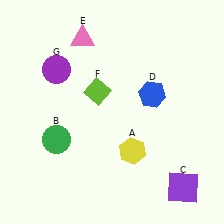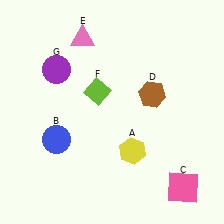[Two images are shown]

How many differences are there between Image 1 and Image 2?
There are 3 differences between the two images.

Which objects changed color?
B changed from green to blue. C changed from purple to pink. D changed from blue to brown.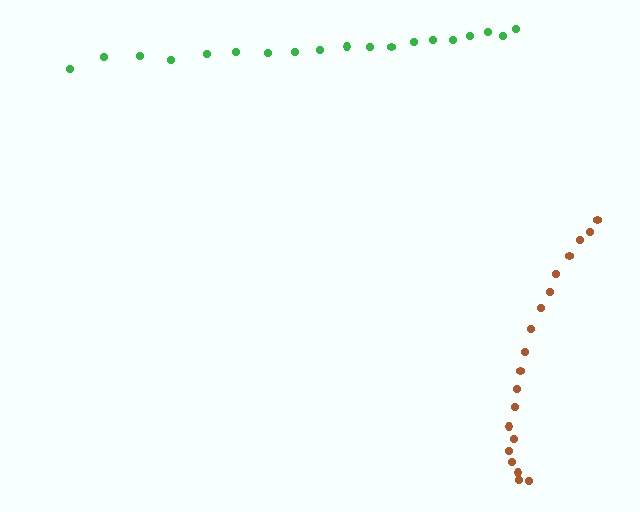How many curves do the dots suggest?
There are 2 distinct paths.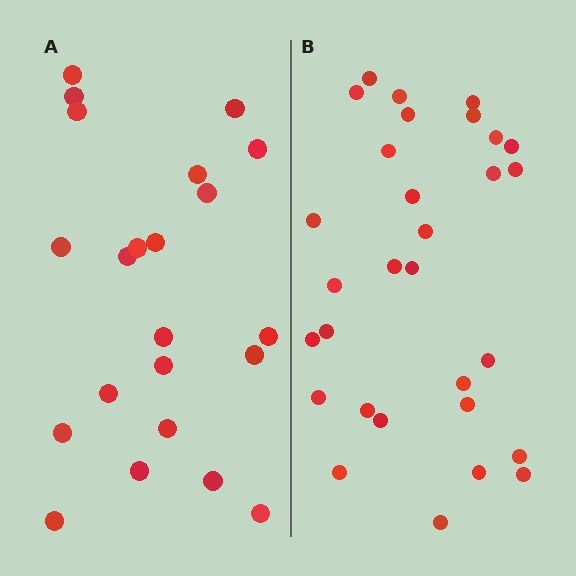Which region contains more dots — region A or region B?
Region B (the right region) has more dots.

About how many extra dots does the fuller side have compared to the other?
Region B has roughly 8 or so more dots than region A.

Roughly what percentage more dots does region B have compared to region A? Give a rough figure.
About 35% more.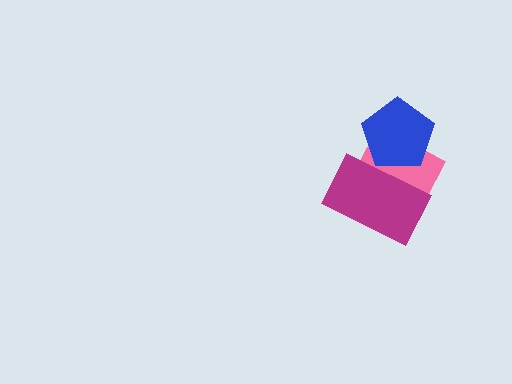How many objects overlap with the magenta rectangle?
2 objects overlap with the magenta rectangle.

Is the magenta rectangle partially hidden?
No, no other shape covers it.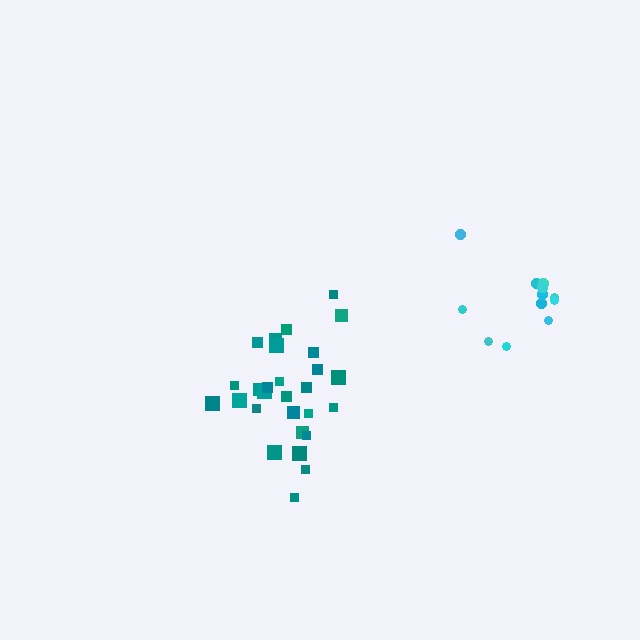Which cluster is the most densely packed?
Teal.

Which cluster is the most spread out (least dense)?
Cyan.